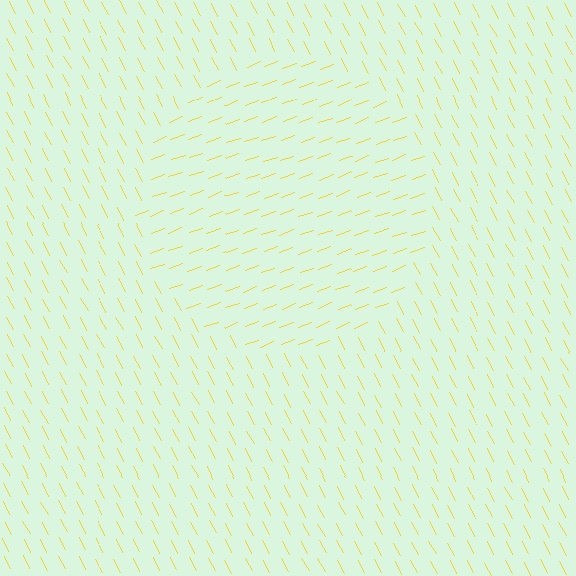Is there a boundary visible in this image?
Yes, there is a texture boundary formed by a change in line orientation.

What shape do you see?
I see a circle.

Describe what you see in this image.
The image is filled with small yellow line segments. A circle region in the image has lines oriented differently from the surrounding lines, creating a visible texture boundary.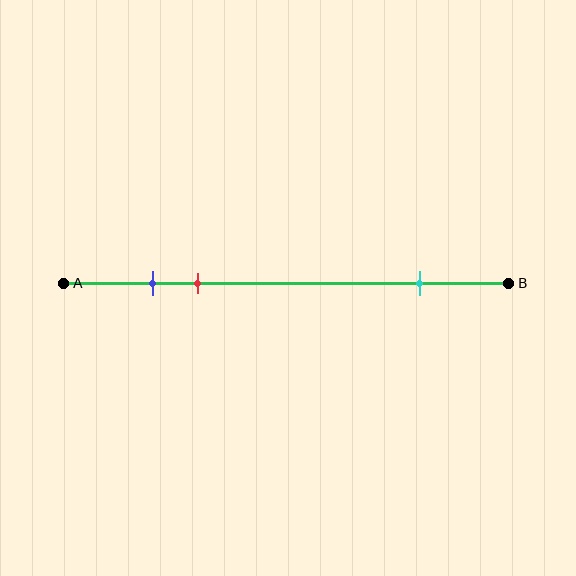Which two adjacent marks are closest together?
The blue and red marks are the closest adjacent pair.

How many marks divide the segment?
There are 3 marks dividing the segment.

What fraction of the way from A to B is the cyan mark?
The cyan mark is approximately 80% (0.8) of the way from A to B.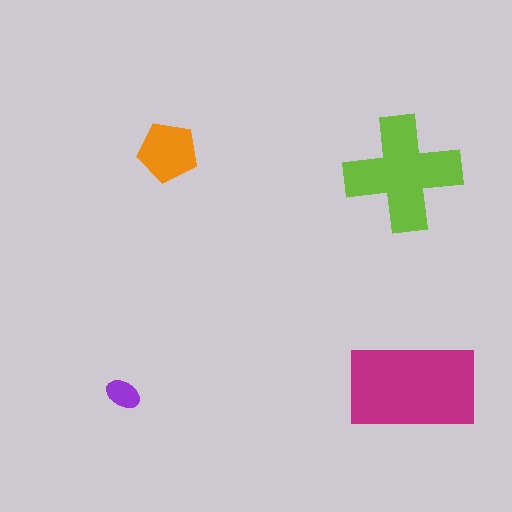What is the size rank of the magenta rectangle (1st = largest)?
1st.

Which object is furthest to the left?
The purple ellipse is leftmost.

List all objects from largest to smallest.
The magenta rectangle, the lime cross, the orange pentagon, the purple ellipse.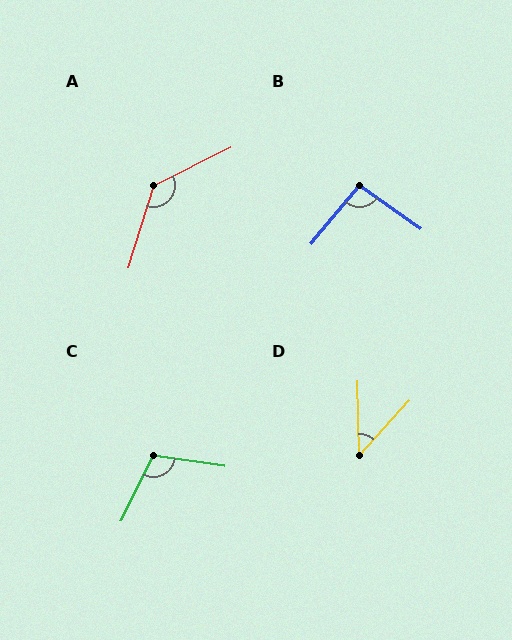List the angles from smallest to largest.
D (43°), B (95°), C (108°), A (134°).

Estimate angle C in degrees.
Approximately 108 degrees.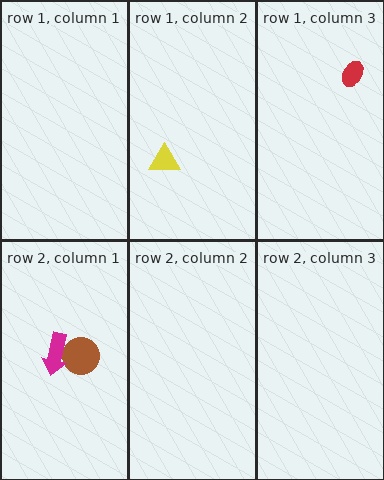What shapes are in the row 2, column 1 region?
The brown circle, the magenta arrow.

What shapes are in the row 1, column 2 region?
The yellow triangle.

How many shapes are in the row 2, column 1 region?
2.